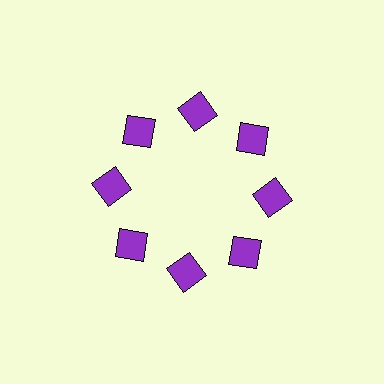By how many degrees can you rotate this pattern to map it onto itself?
The pattern maps onto itself every 45 degrees of rotation.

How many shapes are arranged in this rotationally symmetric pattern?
There are 8 shapes, arranged in 8 groups of 1.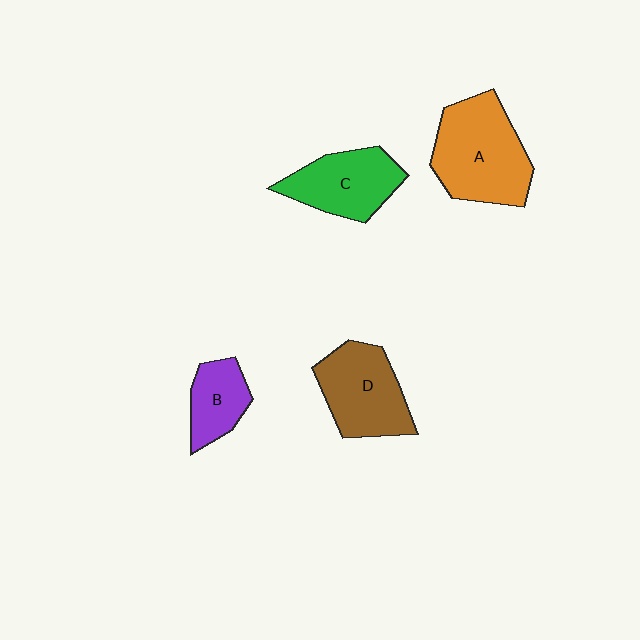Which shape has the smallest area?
Shape B (purple).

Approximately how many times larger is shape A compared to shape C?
Approximately 1.4 times.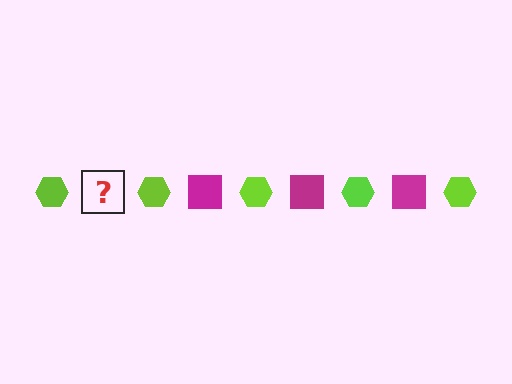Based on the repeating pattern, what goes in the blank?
The blank should be a magenta square.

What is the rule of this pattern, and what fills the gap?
The rule is that the pattern alternates between lime hexagon and magenta square. The gap should be filled with a magenta square.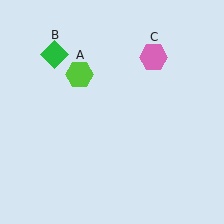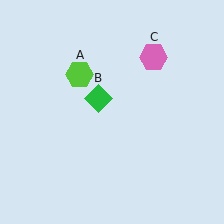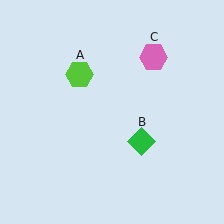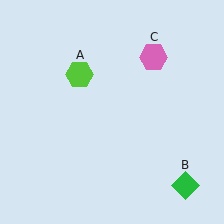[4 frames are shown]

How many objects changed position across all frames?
1 object changed position: green diamond (object B).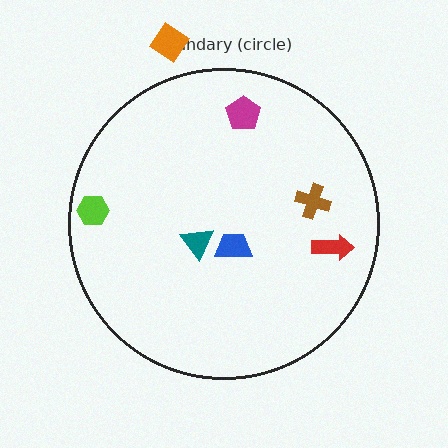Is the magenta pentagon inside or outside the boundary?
Inside.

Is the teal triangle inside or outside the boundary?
Inside.